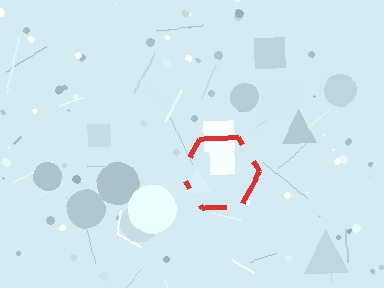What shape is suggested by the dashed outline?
The dashed outline suggests a hexagon.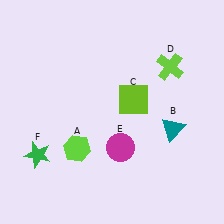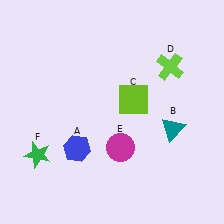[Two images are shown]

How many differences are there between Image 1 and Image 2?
There is 1 difference between the two images.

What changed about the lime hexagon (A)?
In Image 1, A is lime. In Image 2, it changed to blue.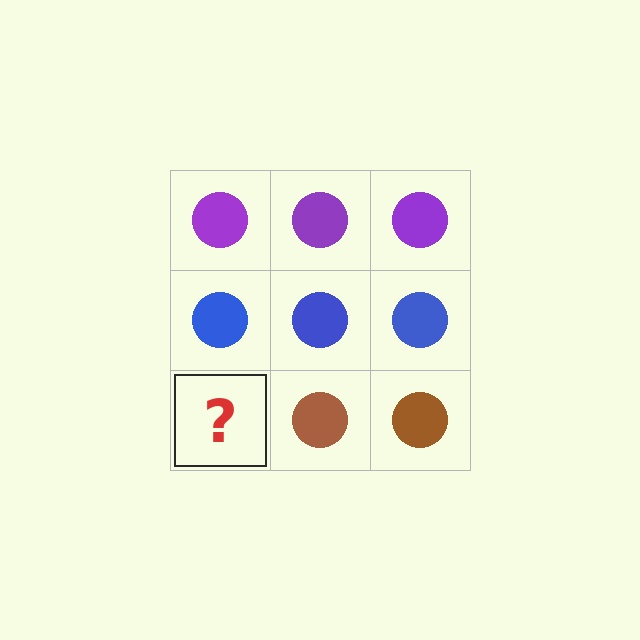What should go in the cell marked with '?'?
The missing cell should contain a brown circle.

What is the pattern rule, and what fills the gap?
The rule is that each row has a consistent color. The gap should be filled with a brown circle.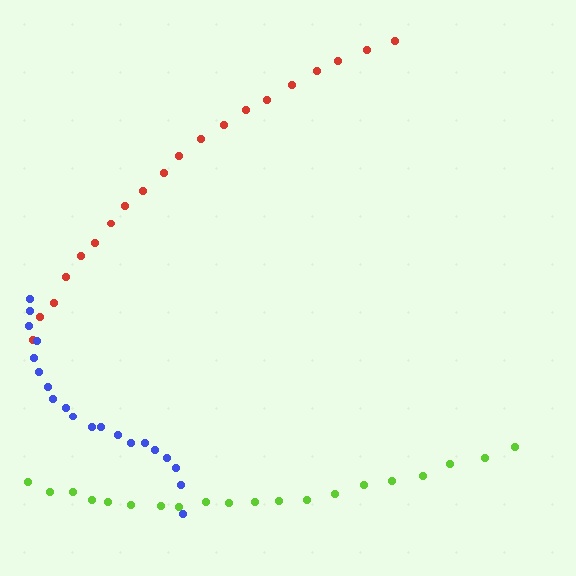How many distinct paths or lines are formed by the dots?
There are 3 distinct paths.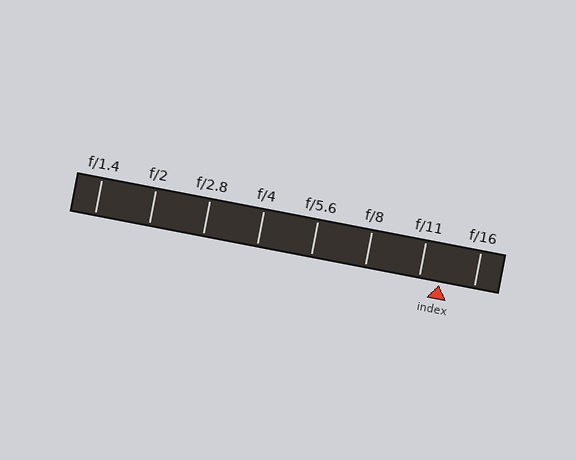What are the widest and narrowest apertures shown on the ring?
The widest aperture shown is f/1.4 and the narrowest is f/16.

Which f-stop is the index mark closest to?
The index mark is closest to f/11.